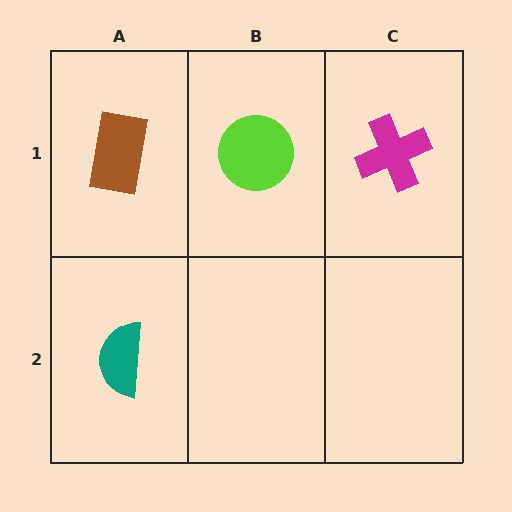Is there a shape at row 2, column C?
No, that cell is empty.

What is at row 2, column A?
A teal semicircle.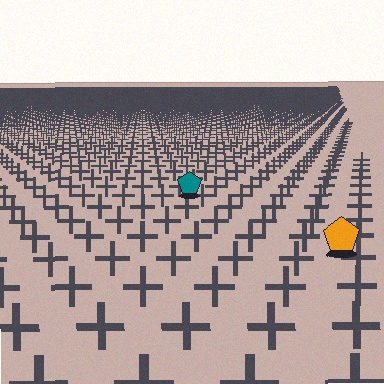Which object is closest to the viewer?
The orange pentagon is closest. The texture marks near it are larger and more spread out.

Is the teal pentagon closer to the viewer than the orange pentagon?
No. The orange pentagon is closer — you can tell from the texture gradient: the ground texture is coarser near it.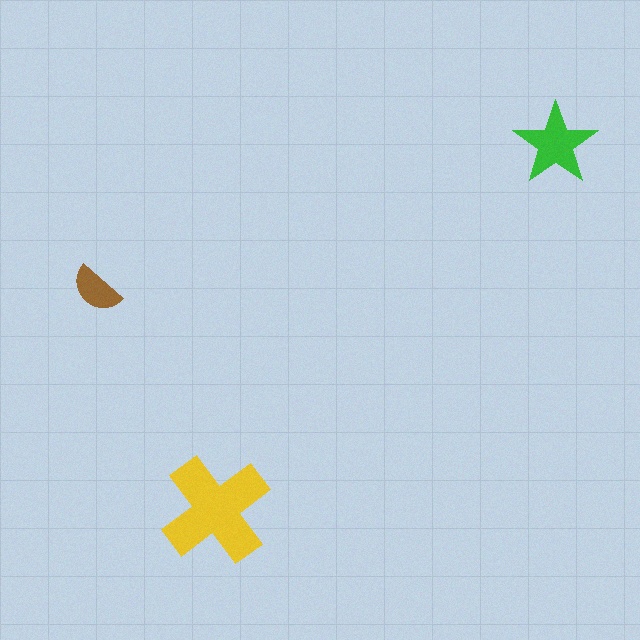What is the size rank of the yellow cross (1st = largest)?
1st.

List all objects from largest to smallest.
The yellow cross, the green star, the brown semicircle.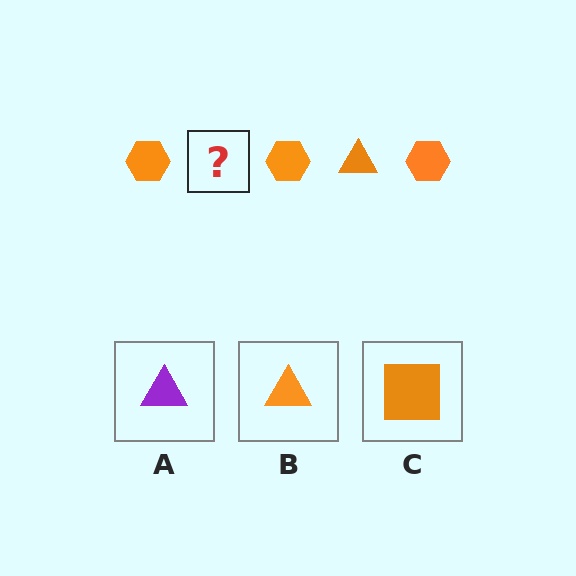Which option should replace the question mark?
Option B.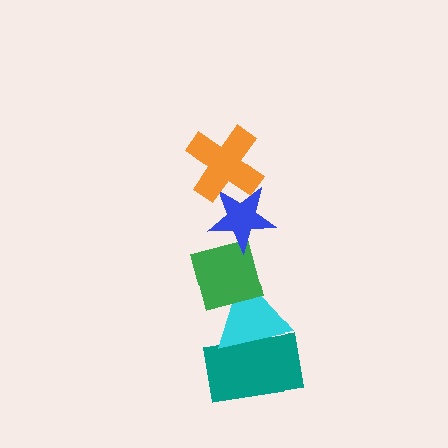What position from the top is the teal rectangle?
The teal rectangle is 5th from the top.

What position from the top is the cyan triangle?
The cyan triangle is 4th from the top.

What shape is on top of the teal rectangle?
The cyan triangle is on top of the teal rectangle.